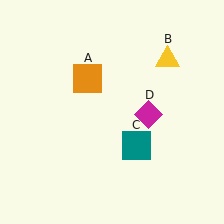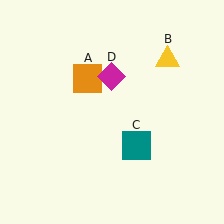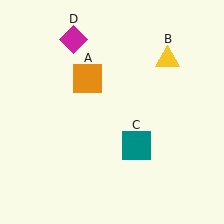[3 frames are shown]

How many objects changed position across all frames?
1 object changed position: magenta diamond (object D).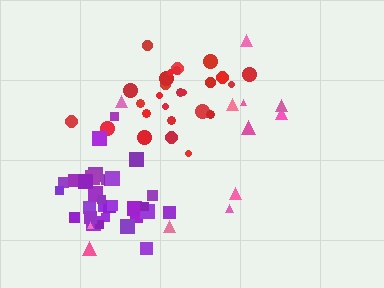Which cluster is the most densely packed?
Purple.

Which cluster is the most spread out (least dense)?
Pink.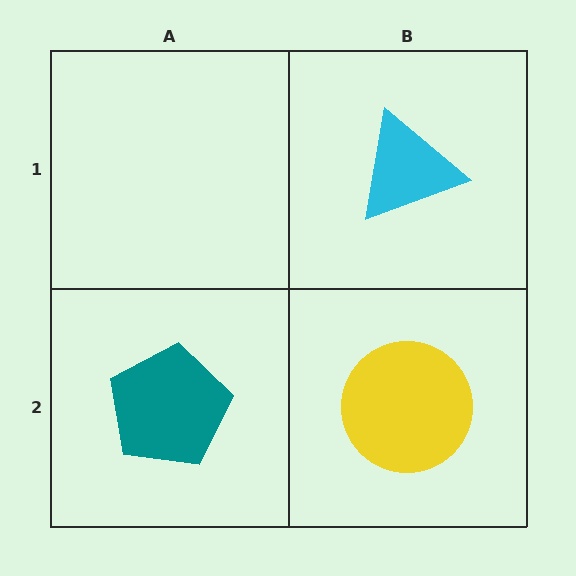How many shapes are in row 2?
2 shapes.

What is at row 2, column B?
A yellow circle.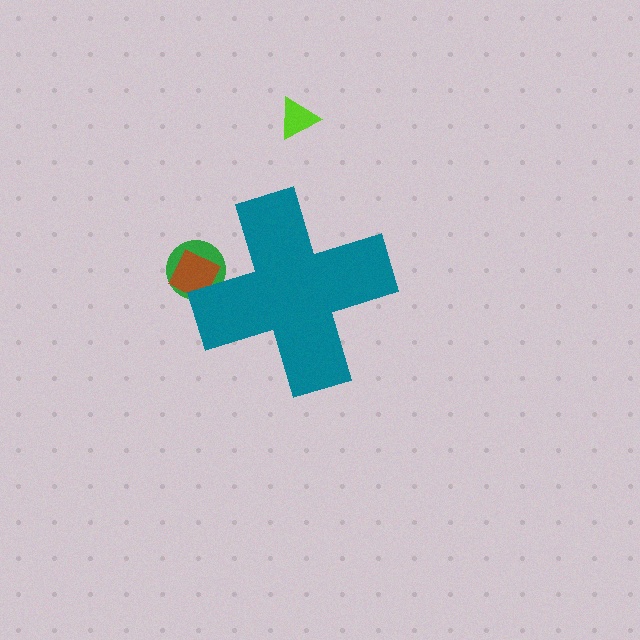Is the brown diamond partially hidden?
Yes, the brown diamond is partially hidden behind the teal cross.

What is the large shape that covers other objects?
A teal cross.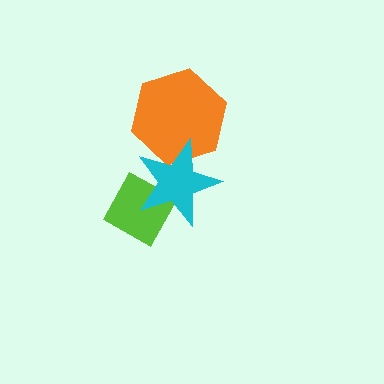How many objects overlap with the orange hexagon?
1 object overlaps with the orange hexagon.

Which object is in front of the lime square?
The cyan star is in front of the lime square.